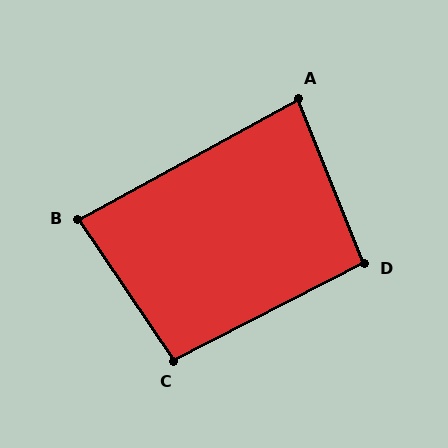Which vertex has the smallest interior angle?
A, at approximately 83 degrees.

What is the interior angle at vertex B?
Approximately 85 degrees (acute).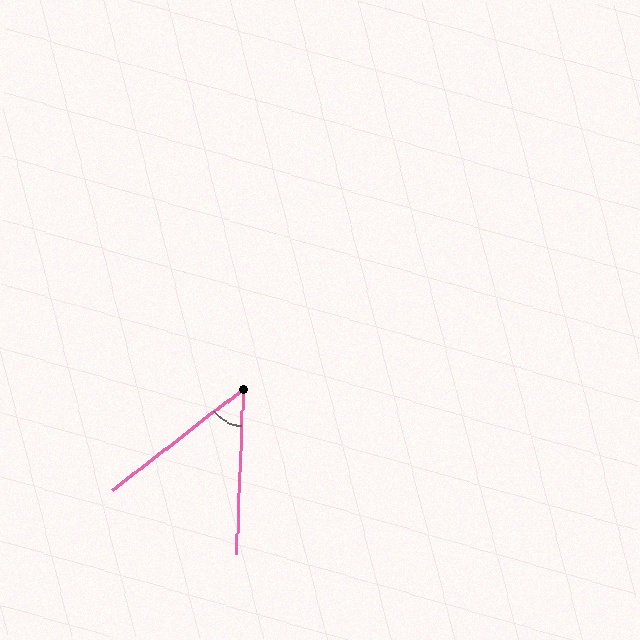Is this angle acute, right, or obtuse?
It is acute.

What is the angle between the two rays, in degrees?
Approximately 50 degrees.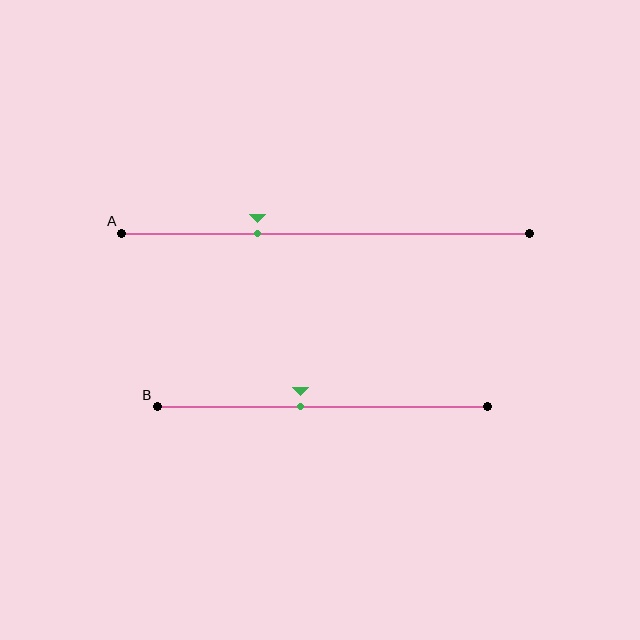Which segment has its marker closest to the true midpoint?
Segment B has its marker closest to the true midpoint.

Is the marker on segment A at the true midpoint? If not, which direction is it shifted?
No, the marker on segment A is shifted to the left by about 17% of the segment length.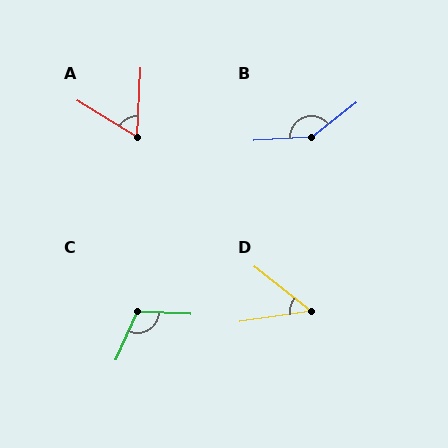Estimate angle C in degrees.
Approximately 110 degrees.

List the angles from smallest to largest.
D (47°), A (61°), C (110°), B (146°).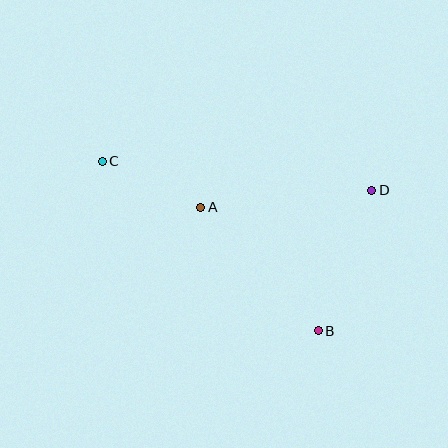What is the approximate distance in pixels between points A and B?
The distance between A and B is approximately 170 pixels.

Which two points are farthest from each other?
Points B and C are farthest from each other.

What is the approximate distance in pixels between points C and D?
The distance between C and D is approximately 271 pixels.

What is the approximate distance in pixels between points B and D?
The distance between B and D is approximately 150 pixels.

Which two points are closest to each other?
Points A and C are closest to each other.